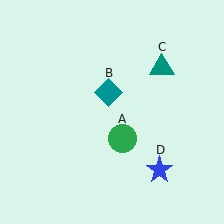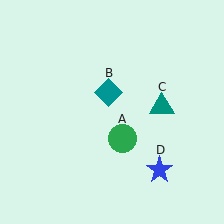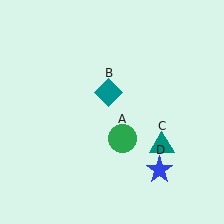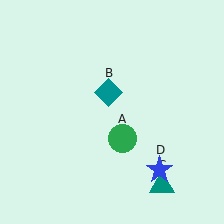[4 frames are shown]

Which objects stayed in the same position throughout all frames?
Green circle (object A) and teal diamond (object B) and blue star (object D) remained stationary.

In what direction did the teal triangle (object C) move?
The teal triangle (object C) moved down.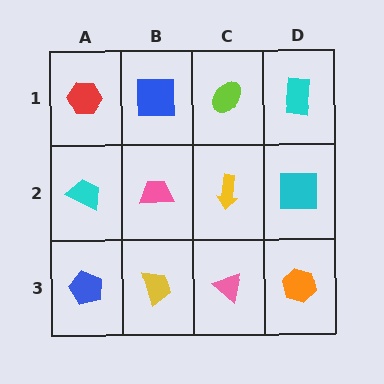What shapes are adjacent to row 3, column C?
A yellow arrow (row 2, column C), a yellow trapezoid (row 3, column B), an orange hexagon (row 3, column D).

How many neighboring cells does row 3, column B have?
3.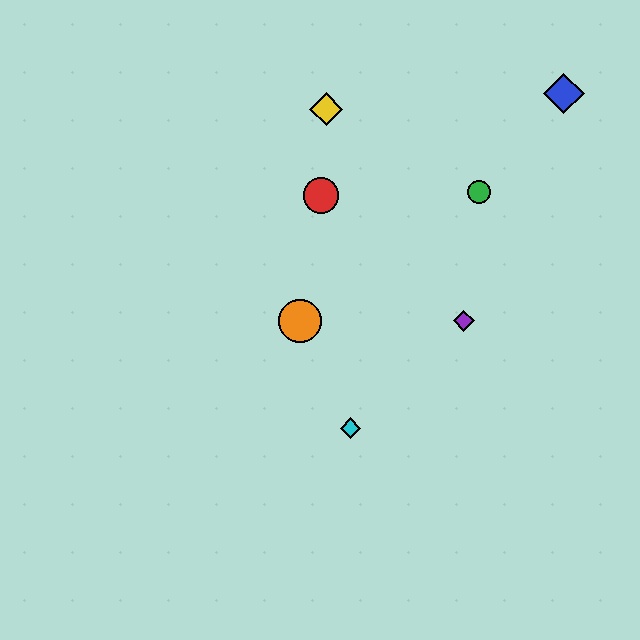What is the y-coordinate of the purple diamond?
The purple diamond is at y≈321.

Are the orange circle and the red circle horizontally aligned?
No, the orange circle is at y≈321 and the red circle is at y≈196.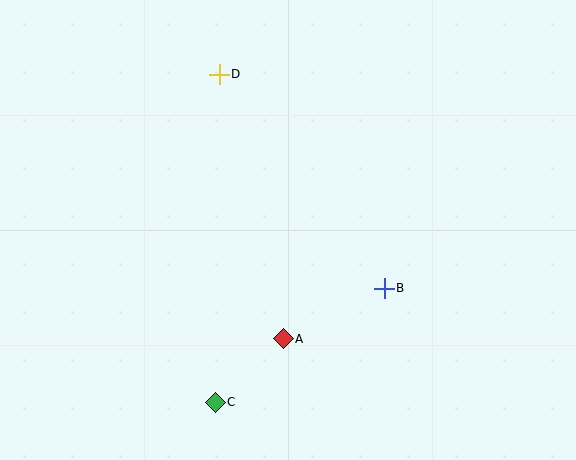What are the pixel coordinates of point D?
Point D is at (219, 74).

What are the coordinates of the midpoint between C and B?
The midpoint between C and B is at (300, 345).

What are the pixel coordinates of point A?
Point A is at (283, 339).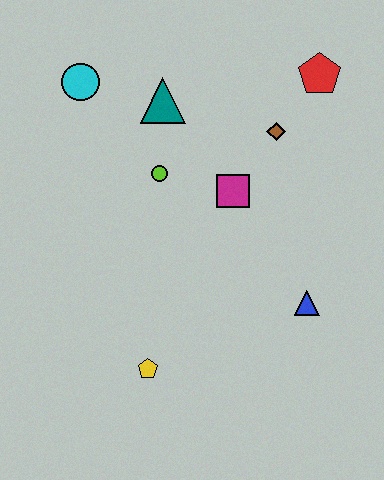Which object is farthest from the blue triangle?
The cyan circle is farthest from the blue triangle.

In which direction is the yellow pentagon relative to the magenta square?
The yellow pentagon is below the magenta square.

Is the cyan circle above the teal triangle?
Yes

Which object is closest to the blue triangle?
The magenta square is closest to the blue triangle.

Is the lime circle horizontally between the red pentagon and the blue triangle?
No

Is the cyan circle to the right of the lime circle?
No